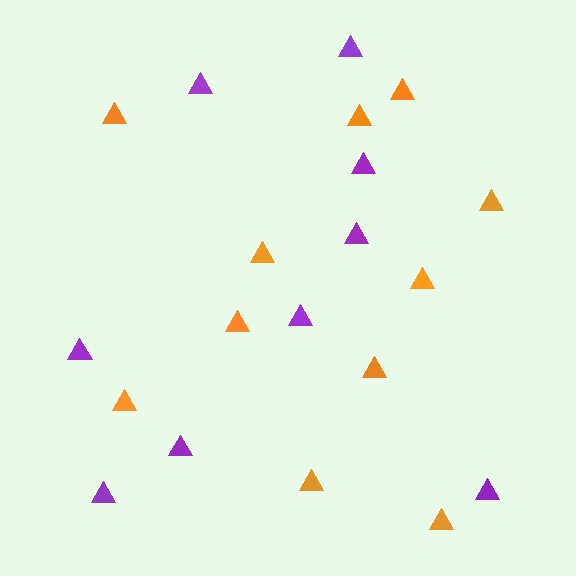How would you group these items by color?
There are 2 groups: one group of purple triangles (9) and one group of orange triangles (11).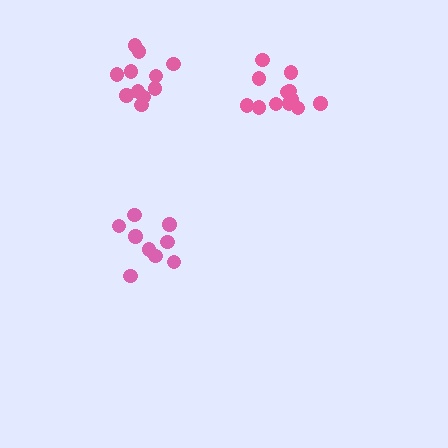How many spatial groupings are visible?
There are 3 spatial groupings.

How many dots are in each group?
Group 1: 9 dots, Group 2: 12 dots, Group 3: 11 dots (32 total).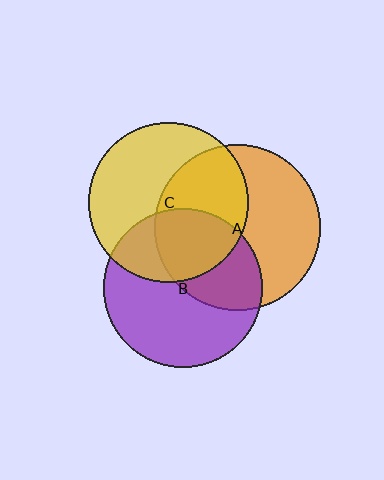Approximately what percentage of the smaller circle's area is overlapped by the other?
Approximately 40%.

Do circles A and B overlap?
Yes.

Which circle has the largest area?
Circle A (orange).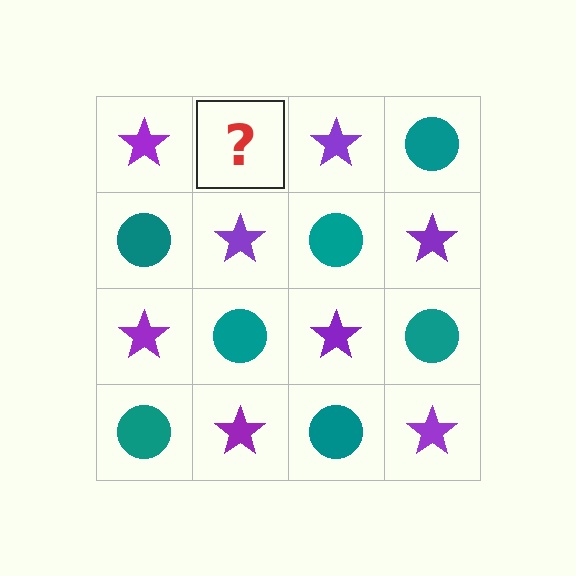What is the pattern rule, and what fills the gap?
The rule is that it alternates purple star and teal circle in a checkerboard pattern. The gap should be filled with a teal circle.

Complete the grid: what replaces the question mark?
The question mark should be replaced with a teal circle.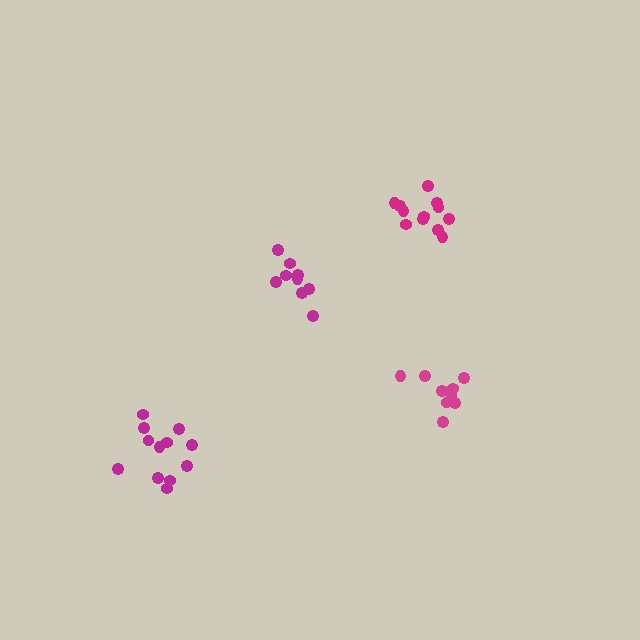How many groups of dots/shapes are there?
There are 4 groups.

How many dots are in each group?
Group 1: 9 dots, Group 2: 12 dots, Group 3: 9 dots, Group 4: 12 dots (42 total).